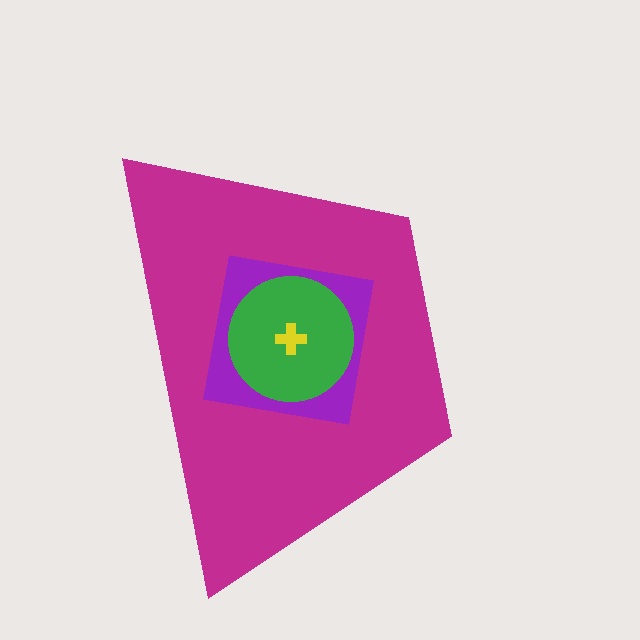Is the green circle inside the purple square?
Yes.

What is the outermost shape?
The magenta trapezoid.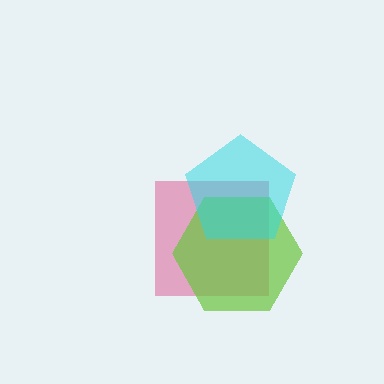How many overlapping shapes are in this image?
There are 3 overlapping shapes in the image.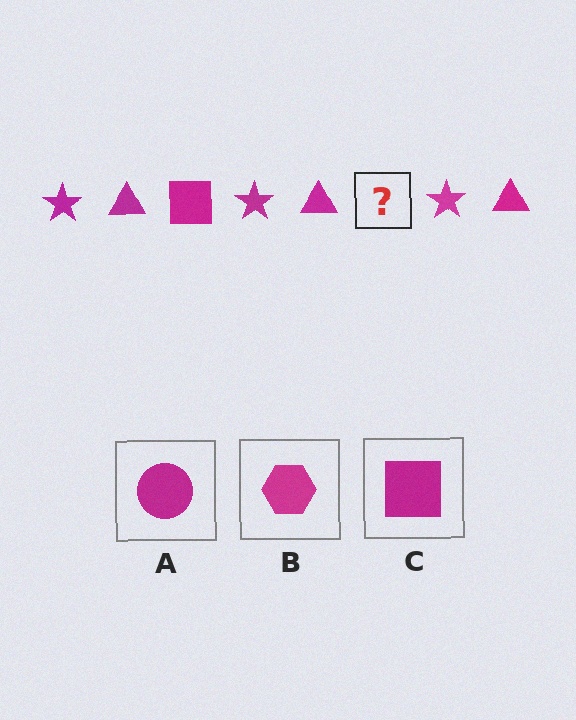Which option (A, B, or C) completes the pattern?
C.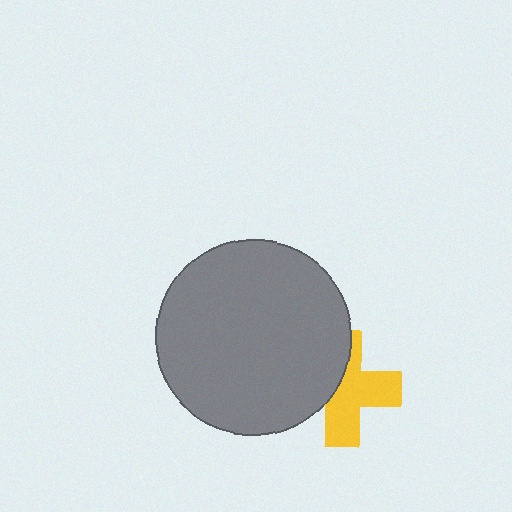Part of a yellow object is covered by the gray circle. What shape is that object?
It is a cross.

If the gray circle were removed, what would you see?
You would see the complete yellow cross.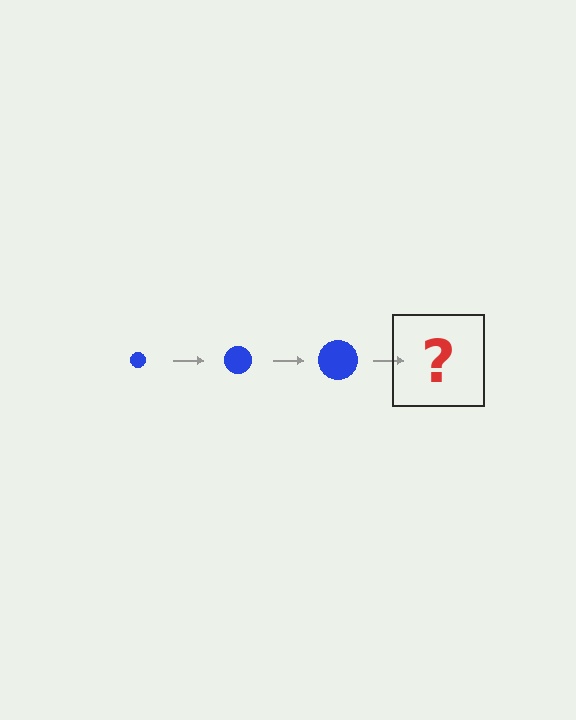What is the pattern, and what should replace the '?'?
The pattern is that the circle gets progressively larger each step. The '?' should be a blue circle, larger than the previous one.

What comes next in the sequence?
The next element should be a blue circle, larger than the previous one.